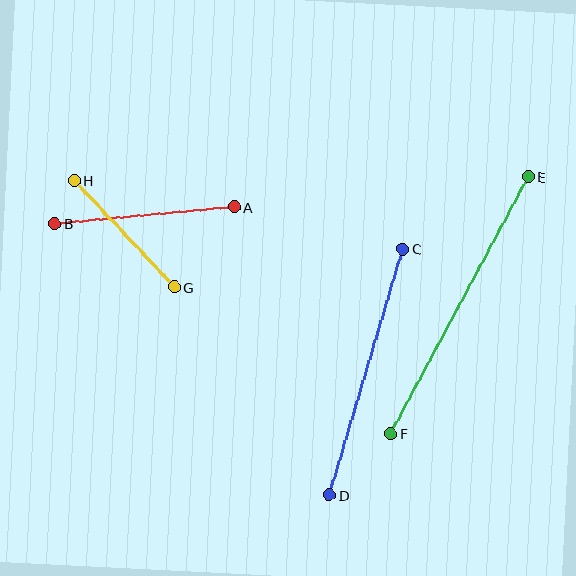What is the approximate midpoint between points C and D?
The midpoint is at approximately (366, 372) pixels.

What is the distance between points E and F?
The distance is approximately 291 pixels.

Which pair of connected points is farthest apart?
Points E and F are farthest apart.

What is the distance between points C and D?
The distance is approximately 257 pixels.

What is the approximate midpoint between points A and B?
The midpoint is at approximately (144, 215) pixels.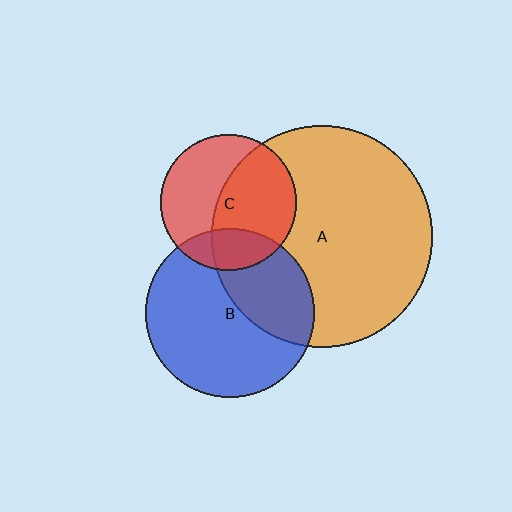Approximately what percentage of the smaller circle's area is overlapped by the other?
Approximately 20%.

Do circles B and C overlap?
Yes.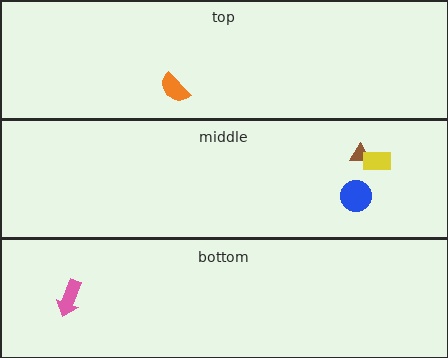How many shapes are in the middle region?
3.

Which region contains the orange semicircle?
The top region.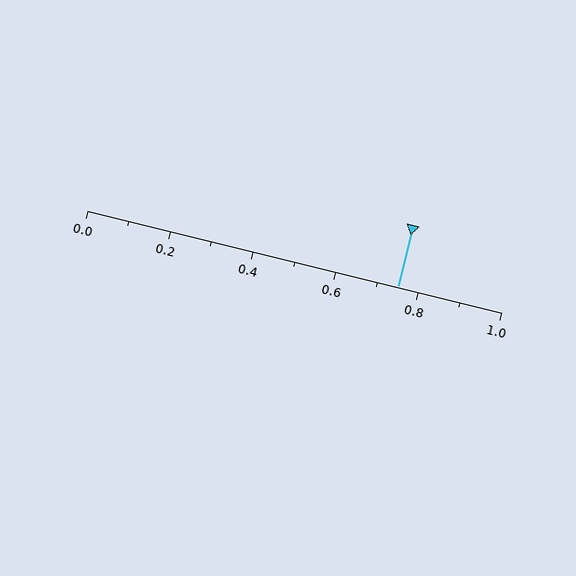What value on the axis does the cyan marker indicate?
The marker indicates approximately 0.75.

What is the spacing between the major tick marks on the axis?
The major ticks are spaced 0.2 apart.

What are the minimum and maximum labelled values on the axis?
The axis runs from 0.0 to 1.0.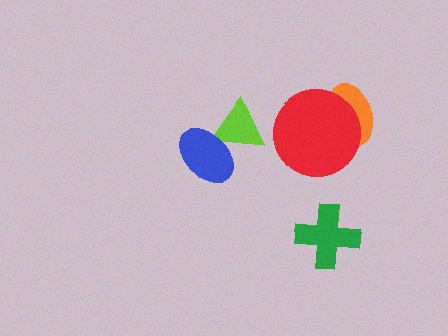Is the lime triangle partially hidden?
Yes, it is partially covered by another shape.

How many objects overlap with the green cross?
0 objects overlap with the green cross.